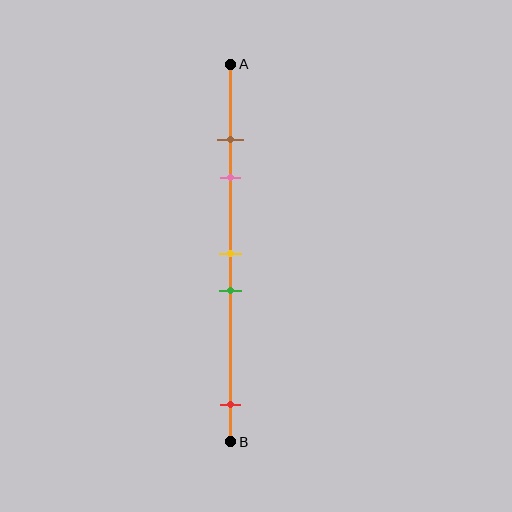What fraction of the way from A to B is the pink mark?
The pink mark is approximately 30% (0.3) of the way from A to B.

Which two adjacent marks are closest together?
The brown and pink marks are the closest adjacent pair.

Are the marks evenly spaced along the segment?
No, the marks are not evenly spaced.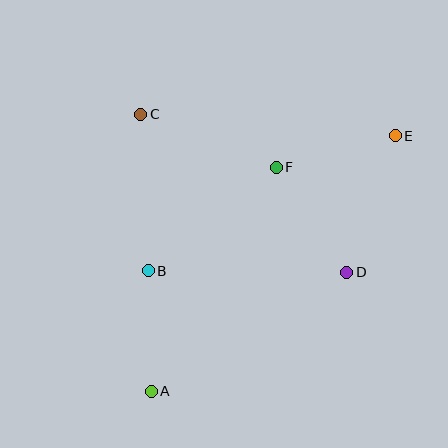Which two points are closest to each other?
Points A and B are closest to each other.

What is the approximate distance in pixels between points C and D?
The distance between C and D is approximately 260 pixels.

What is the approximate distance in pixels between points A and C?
The distance between A and C is approximately 277 pixels.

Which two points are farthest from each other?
Points A and E are farthest from each other.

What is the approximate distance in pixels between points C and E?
The distance between C and E is approximately 256 pixels.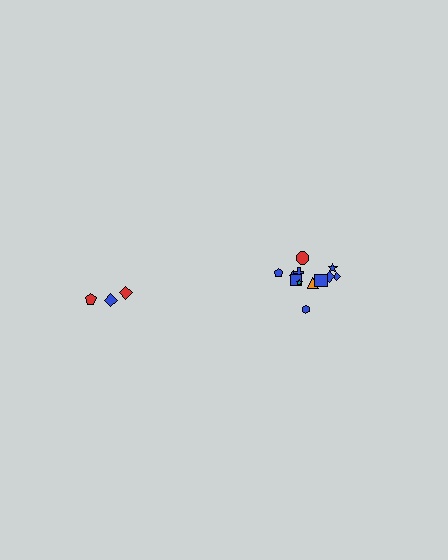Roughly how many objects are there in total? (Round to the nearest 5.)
Roughly 15 objects in total.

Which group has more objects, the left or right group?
The right group.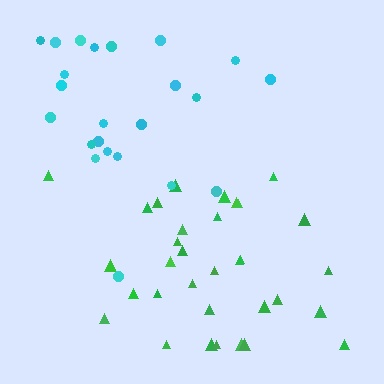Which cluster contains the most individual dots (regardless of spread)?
Green (34).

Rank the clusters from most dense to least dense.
green, cyan.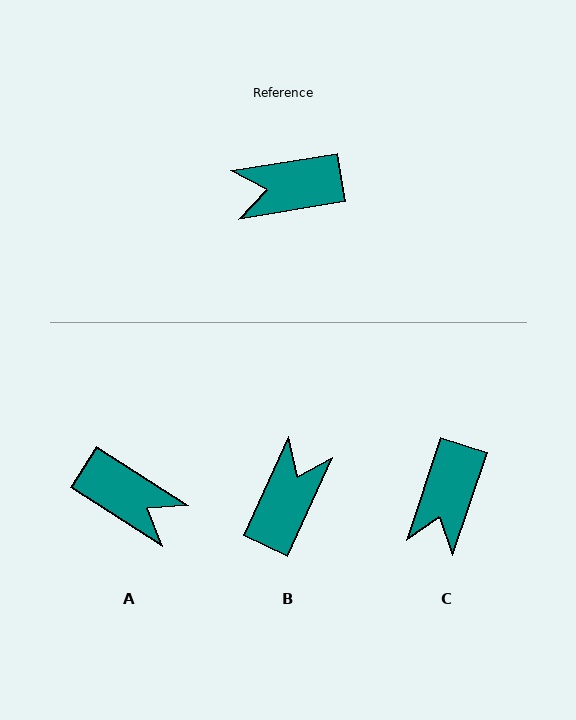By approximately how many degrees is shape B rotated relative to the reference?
Approximately 124 degrees clockwise.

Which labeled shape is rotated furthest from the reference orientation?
A, about 138 degrees away.